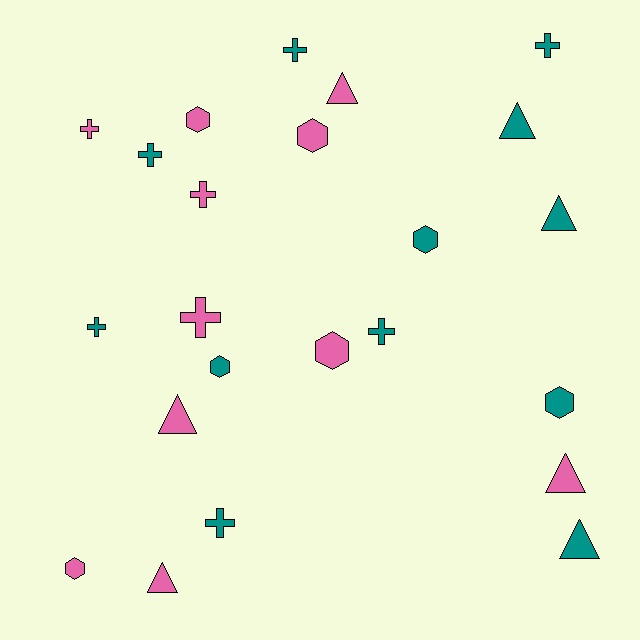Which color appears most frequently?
Teal, with 12 objects.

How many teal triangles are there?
There are 3 teal triangles.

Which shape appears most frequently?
Cross, with 9 objects.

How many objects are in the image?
There are 23 objects.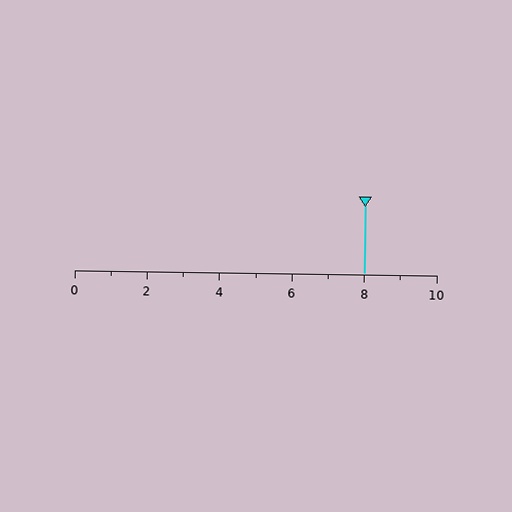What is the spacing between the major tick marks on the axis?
The major ticks are spaced 2 apart.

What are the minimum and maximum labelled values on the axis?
The axis runs from 0 to 10.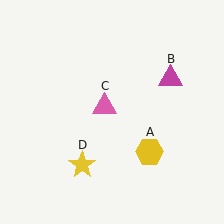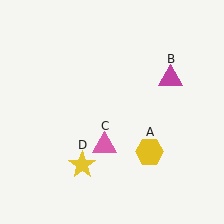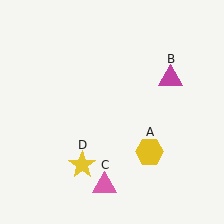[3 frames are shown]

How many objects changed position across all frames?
1 object changed position: pink triangle (object C).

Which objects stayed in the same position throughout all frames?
Yellow hexagon (object A) and magenta triangle (object B) and yellow star (object D) remained stationary.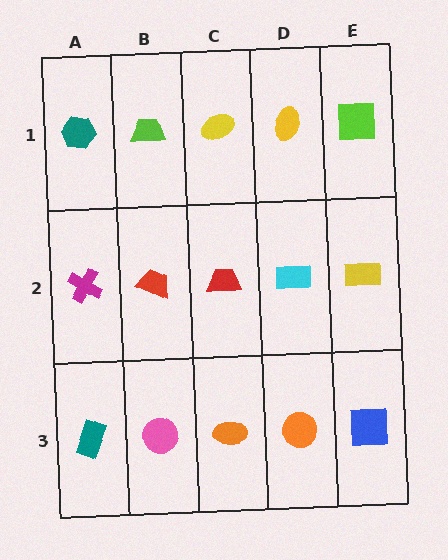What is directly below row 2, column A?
A teal rectangle.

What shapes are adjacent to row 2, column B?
A lime trapezoid (row 1, column B), a pink circle (row 3, column B), a magenta cross (row 2, column A), a red trapezoid (row 2, column C).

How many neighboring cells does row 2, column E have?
3.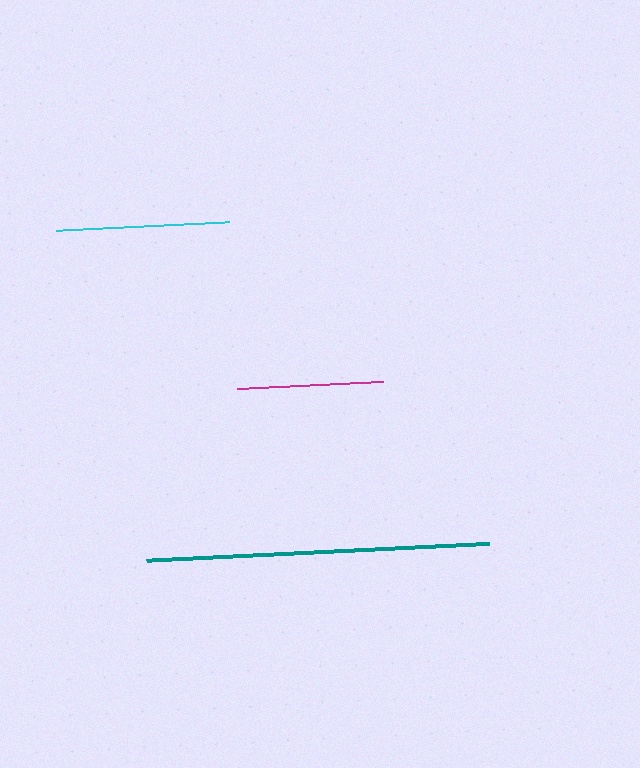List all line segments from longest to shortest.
From longest to shortest: teal, cyan, magenta.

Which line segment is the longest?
The teal line is the longest at approximately 343 pixels.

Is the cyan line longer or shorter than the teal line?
The teal line is longer than the cyan line.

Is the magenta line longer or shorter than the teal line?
The teal line is longer than the magenta line.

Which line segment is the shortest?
The magenta line is the shortest at approximately 146 pixels.